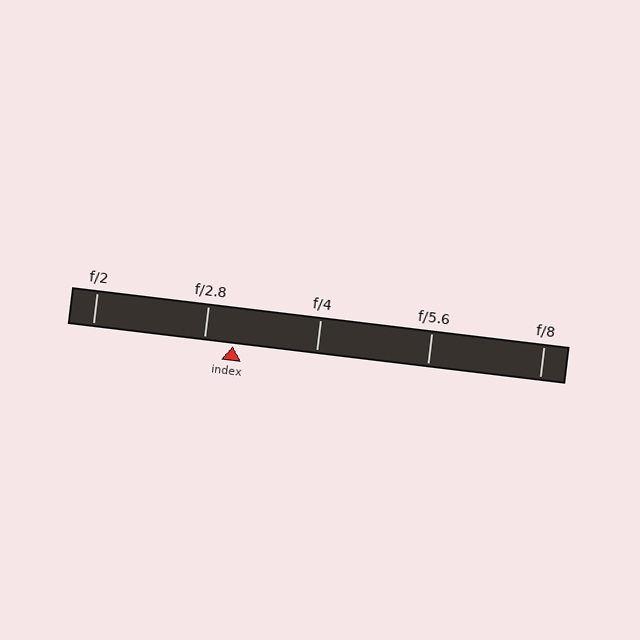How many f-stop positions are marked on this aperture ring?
There are 5 f-stop positions marked.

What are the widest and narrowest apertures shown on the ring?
The widest aperture shown is f/2 and the narrowest is f/8.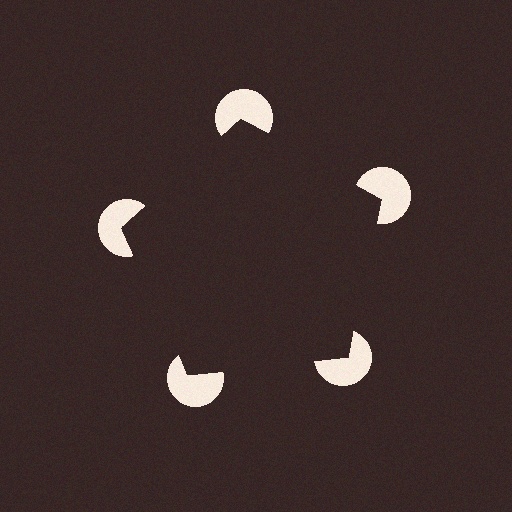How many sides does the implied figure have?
5 sides.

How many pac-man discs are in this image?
There are 5 — one at each vertex of the illusory pentagon.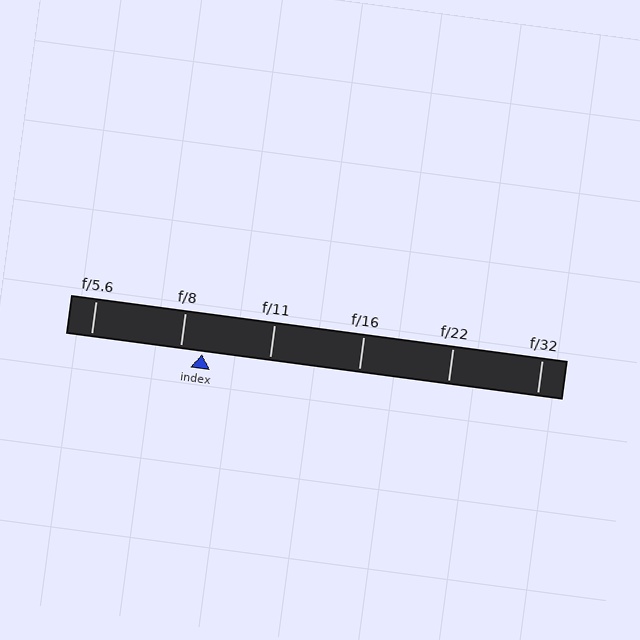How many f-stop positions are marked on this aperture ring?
There are 6 f-stop positions marked.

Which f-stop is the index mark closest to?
The index mark is closest to f/8.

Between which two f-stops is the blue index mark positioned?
The index mark is between f/8 and f/11.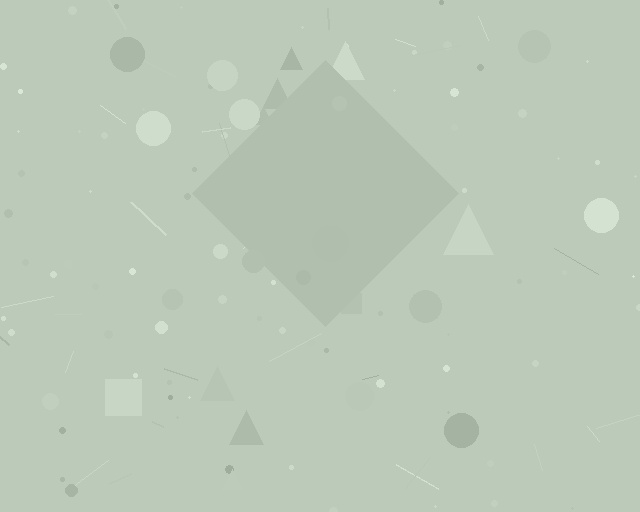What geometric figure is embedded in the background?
A diamond is embedded in the background.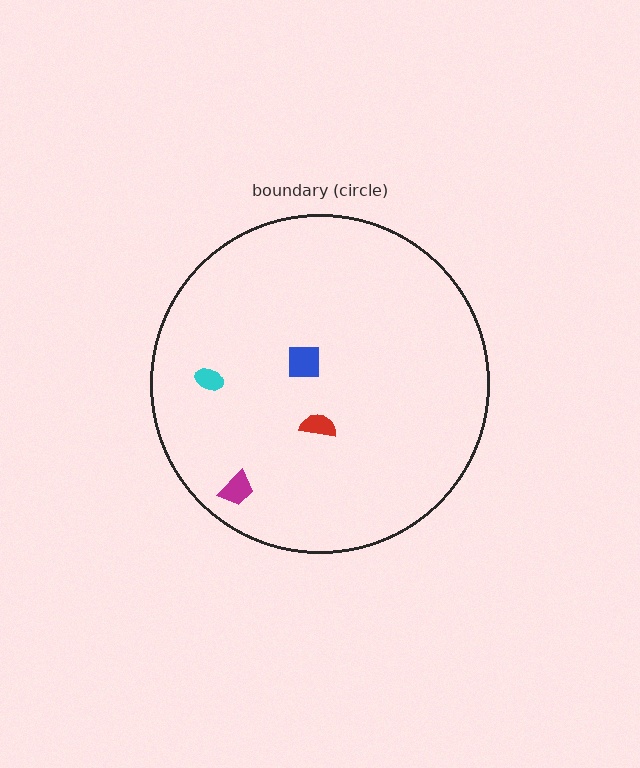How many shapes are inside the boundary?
4 inside, 0 outside.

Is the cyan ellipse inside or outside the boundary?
Inside.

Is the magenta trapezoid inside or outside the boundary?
Inside.